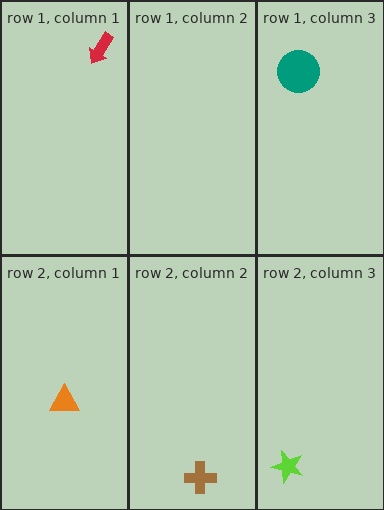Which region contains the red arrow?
The row 1, column 1 region.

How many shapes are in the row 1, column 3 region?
1.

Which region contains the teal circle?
The row 1, column 3 region.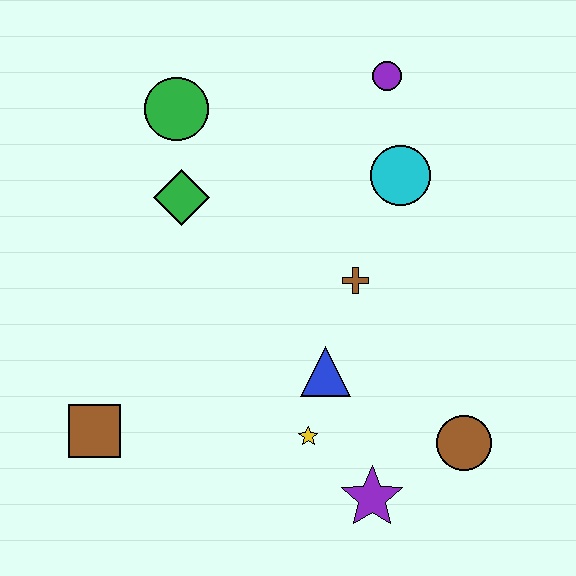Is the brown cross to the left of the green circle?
No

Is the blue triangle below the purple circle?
Yes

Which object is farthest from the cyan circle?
The brown square is farthest from the cyan circle.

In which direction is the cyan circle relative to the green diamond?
The cyan circle is to the right of the green diamond.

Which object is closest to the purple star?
The yellow star is closest to the purple star.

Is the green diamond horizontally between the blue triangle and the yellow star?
No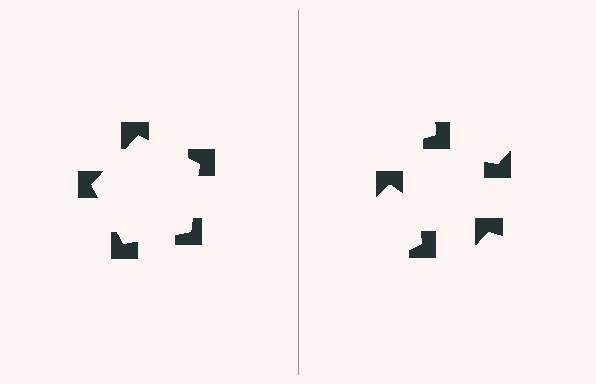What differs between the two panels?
The notched squares are positioned identically on both sides; only the wedge orientations differ. On the left they align to a pentagon; on the right they are misaligned.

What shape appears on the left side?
An illusory pentagon.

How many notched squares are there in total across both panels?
10 — 5 on each side.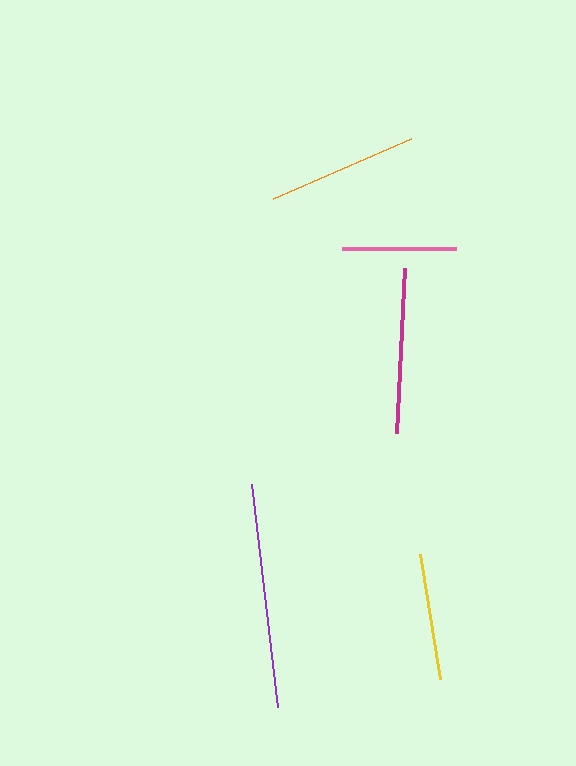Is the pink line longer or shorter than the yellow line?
The yellow line is longer than the pink line.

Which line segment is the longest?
The purple line is the longest at approximately 224 pixels.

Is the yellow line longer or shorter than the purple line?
The purple line is longer than the yellow line.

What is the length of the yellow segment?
The yellow segment is approximately 126 pixels long.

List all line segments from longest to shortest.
From longest to shortest: purple, magenta, orange, yellow, pink.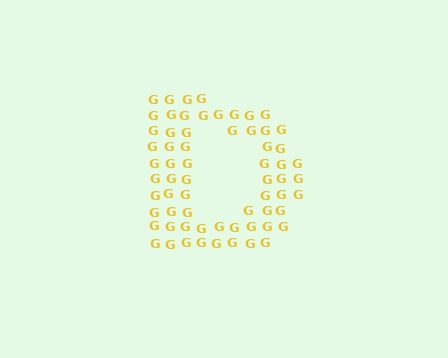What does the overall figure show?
The overall figure shows the letter D.